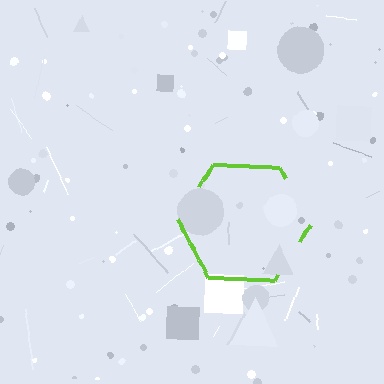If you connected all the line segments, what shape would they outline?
They would outline a hexagon.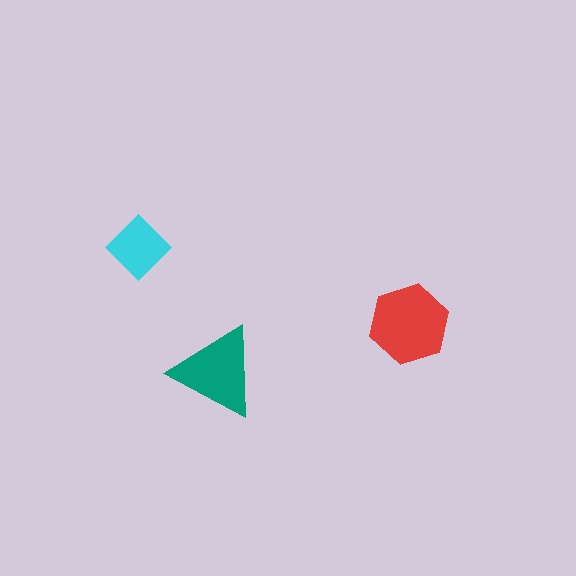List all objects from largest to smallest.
The red hexagon, the teal triangle, the cyan diamond.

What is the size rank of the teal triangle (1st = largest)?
2nd.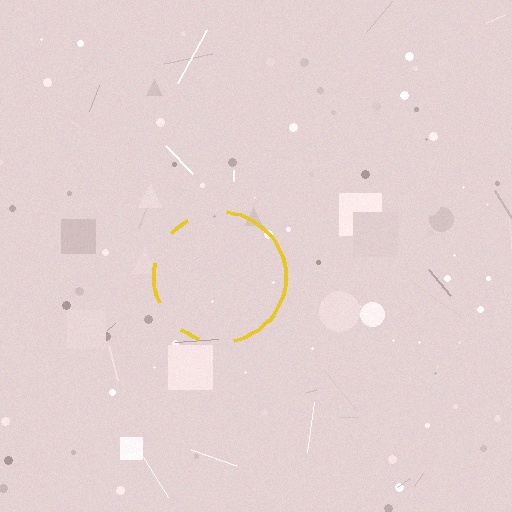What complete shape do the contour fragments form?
The contour fragments form a circle.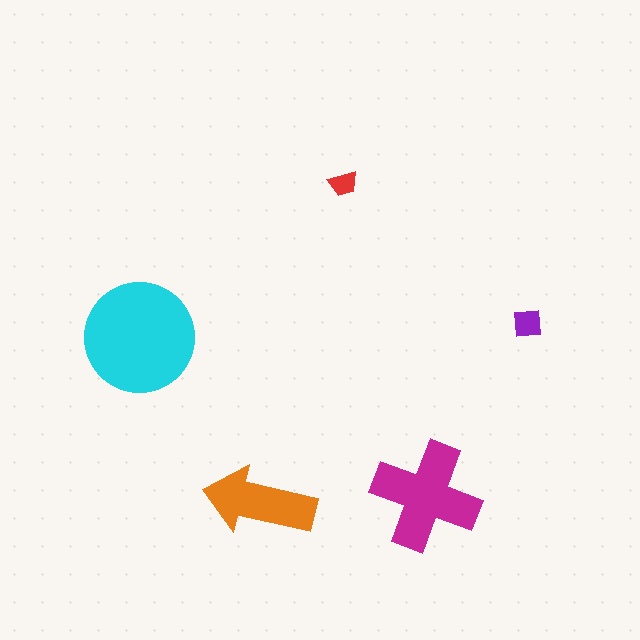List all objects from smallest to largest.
The red trapezoid, the purple square, the orange arrow, the magenta cross, the cyan circle.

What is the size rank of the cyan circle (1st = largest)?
1st.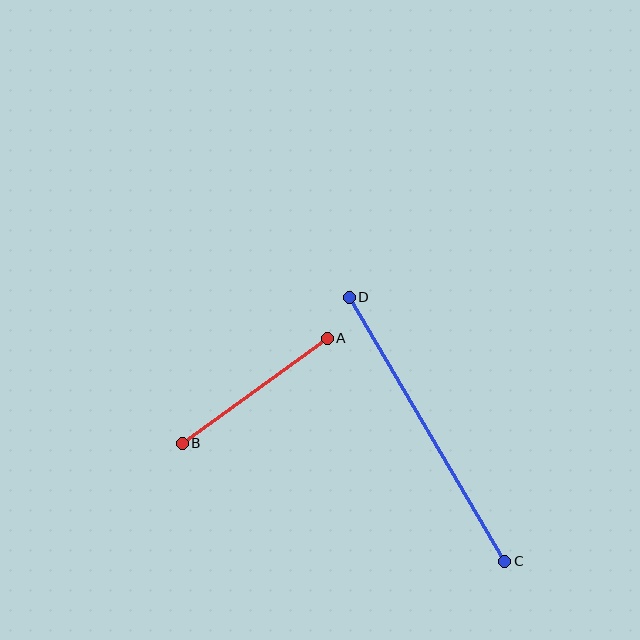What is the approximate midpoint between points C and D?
The midpoint is at approximately (427, 429) pixels.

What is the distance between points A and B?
The distance is approximately 179 pixels.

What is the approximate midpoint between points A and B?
The midpoint is at approximately (255, 391) pixels.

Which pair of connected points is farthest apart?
Points C and D are farthest apart.